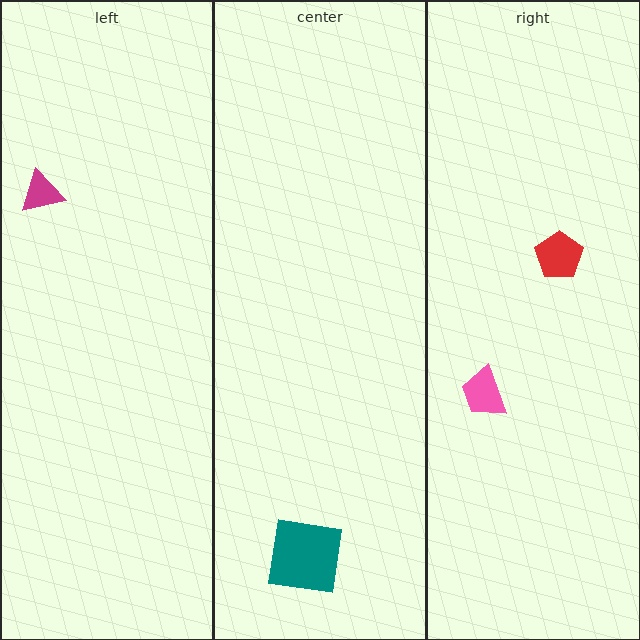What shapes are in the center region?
The teal square.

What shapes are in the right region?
The pink trapezoid, the red pentagon.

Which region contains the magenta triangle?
The left region.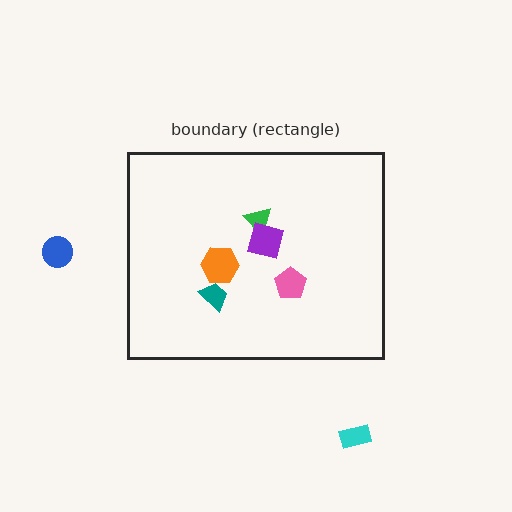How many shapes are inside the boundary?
5 inside, 2 outside.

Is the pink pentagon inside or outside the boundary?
Inside.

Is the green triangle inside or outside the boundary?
Inside.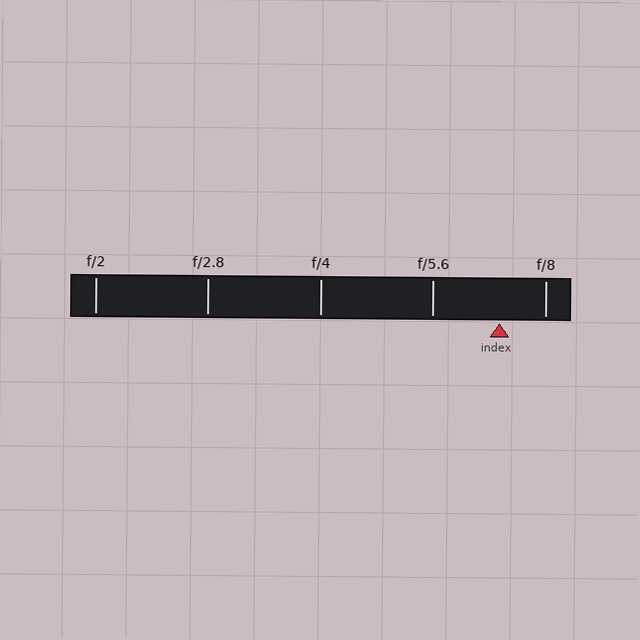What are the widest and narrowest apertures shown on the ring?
The widest aperture shown is f/2 and the narrowest is f/8.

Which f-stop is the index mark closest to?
The index mark is closest to f/8.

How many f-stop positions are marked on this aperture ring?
There are 5 f-stop positions marked.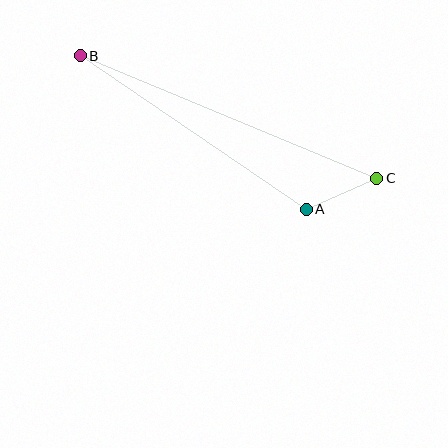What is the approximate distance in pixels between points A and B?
The distance between A and B is approximately 273 pixels.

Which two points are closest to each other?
Points A and C are closest to each other.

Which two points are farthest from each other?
Points B and C are farthest from each other.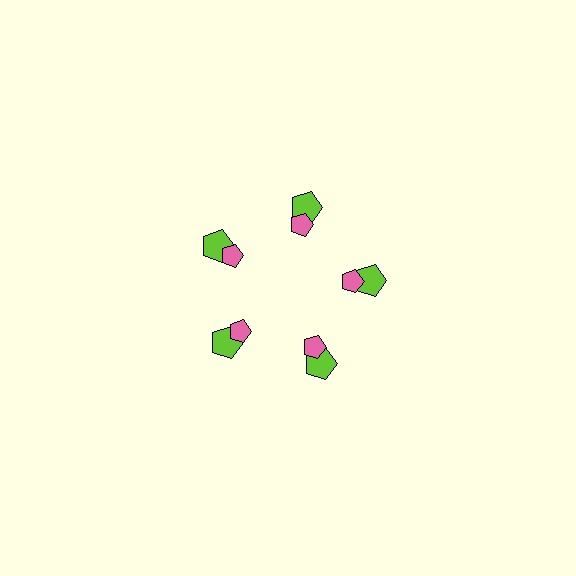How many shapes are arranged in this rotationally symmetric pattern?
There are 10 shapes, arranged in 5 groups of 2.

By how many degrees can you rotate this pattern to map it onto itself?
The pattern maps onto itself every 72 degrees of rotation.